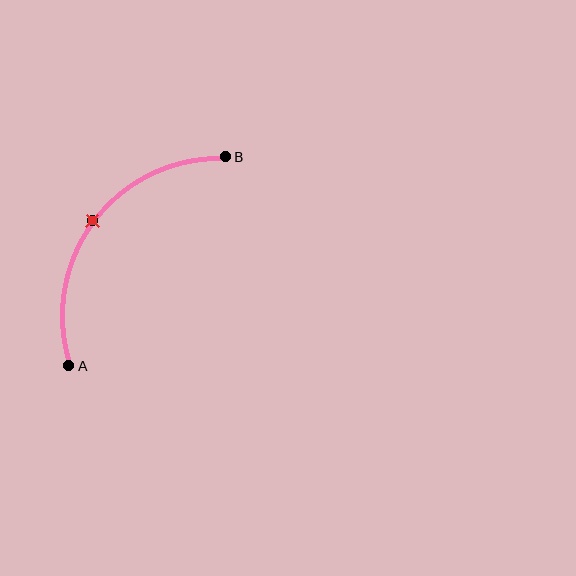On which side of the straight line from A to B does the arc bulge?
The arc bulges above and to the left of the straight line connecting A and B.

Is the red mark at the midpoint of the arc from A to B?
Yes. The red mark lies on the arc at equal arc-length from both A and B — it is the arc midpoint.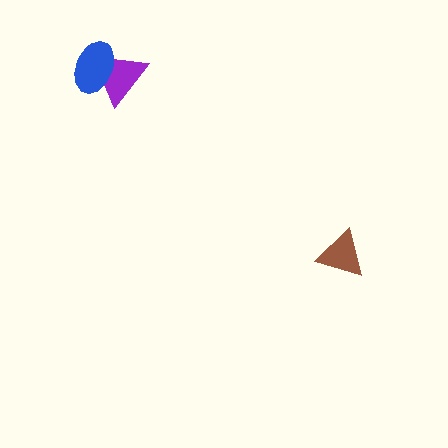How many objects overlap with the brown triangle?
0 objects overlap with the brown triangle.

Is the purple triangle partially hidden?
Yes, it is partially covered by another shape.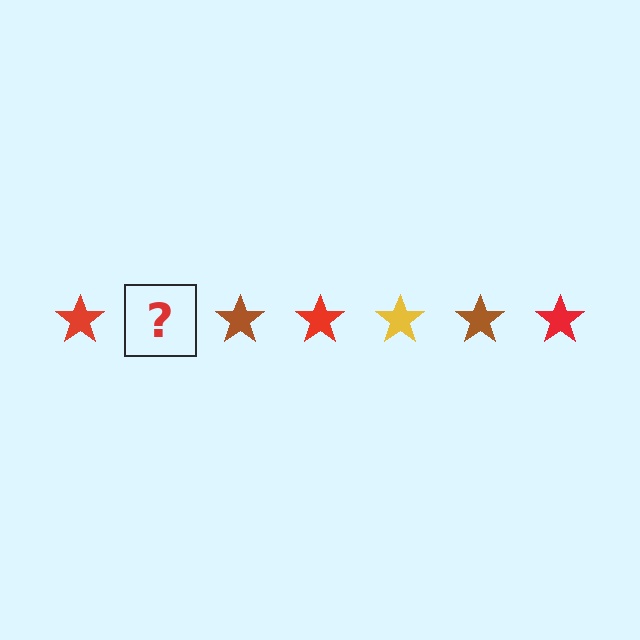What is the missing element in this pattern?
The missing element is a yellow star.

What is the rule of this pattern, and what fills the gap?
The rule is that the pattern cycles through red, yellow, brown stars. The gap should be filled with a yellow star.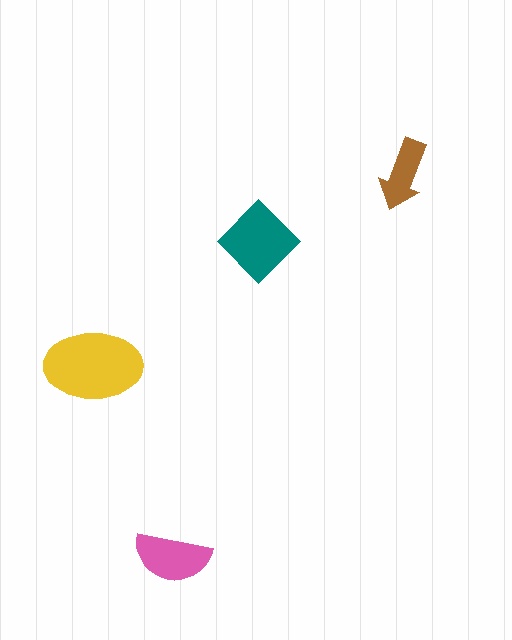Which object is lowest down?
The pink semicircle is bottommost.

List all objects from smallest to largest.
The brown arrow, the pink semicircle, the teal diamond, the yellow ellipse.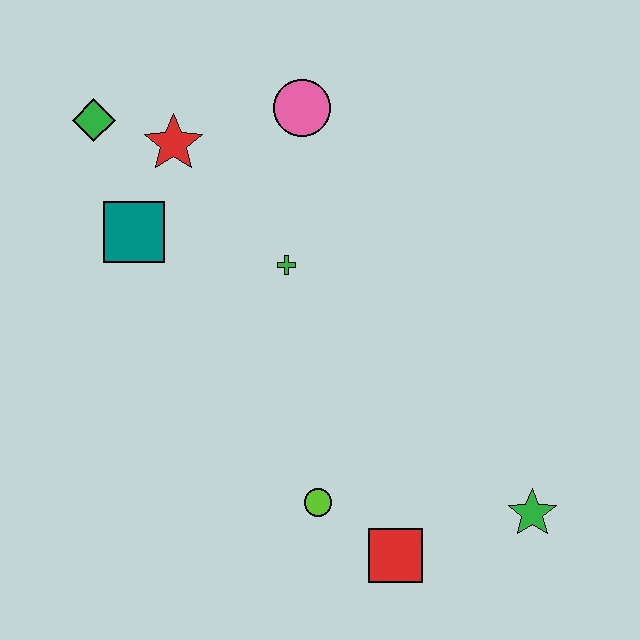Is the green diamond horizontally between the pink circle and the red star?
No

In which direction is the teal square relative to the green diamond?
The teal square is below the green diamond.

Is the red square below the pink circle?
Yes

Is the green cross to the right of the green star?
No